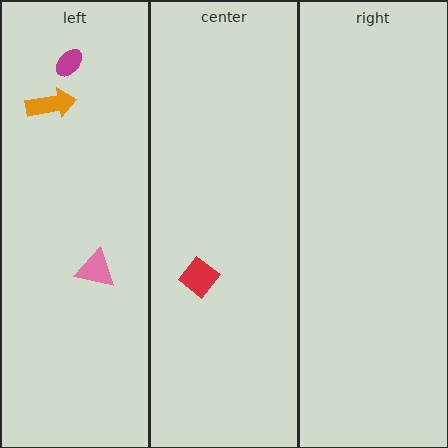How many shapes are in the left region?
3.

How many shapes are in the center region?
1.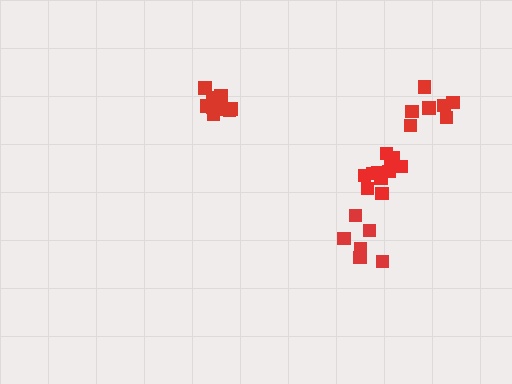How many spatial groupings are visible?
There are 4 spatial groupings.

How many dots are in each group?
Group 1: 6 dots, Group 2: 10 dots, Group 3: 7 dots, Group 4: 12 dots (35 total).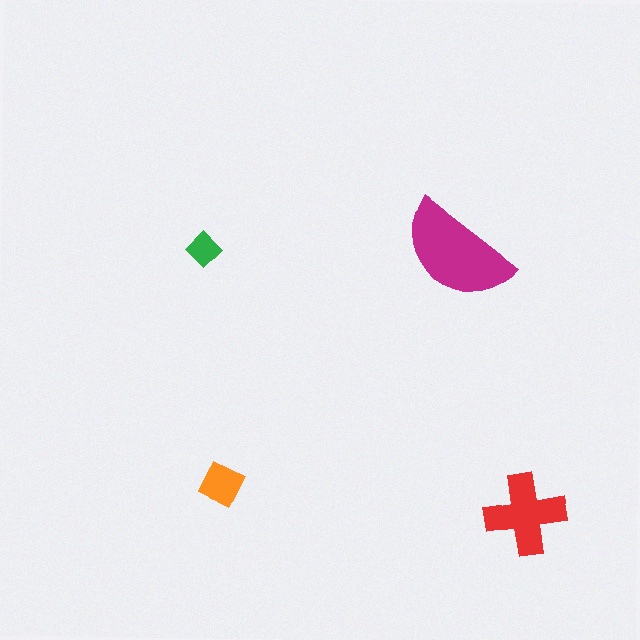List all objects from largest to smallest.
The magenta semicircle, the red cross, the orange square, the green diamond.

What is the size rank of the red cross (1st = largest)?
2nd.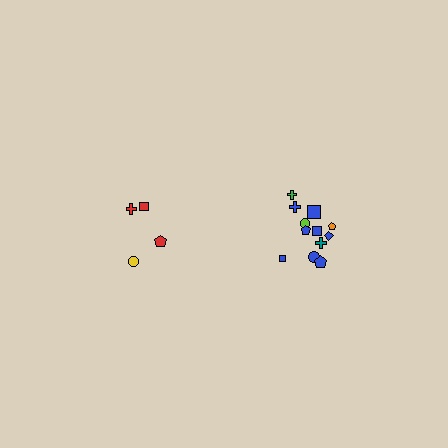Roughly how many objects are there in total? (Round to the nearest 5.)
Roughly 15 objects in total.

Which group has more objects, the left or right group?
The right group.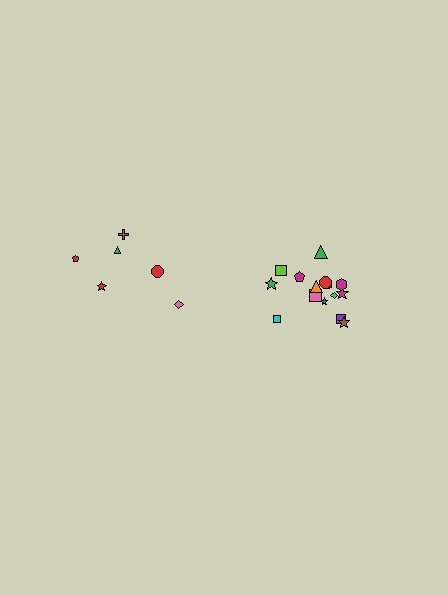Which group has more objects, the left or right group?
The right group.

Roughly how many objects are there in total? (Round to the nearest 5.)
Roughly 20 objects in total.